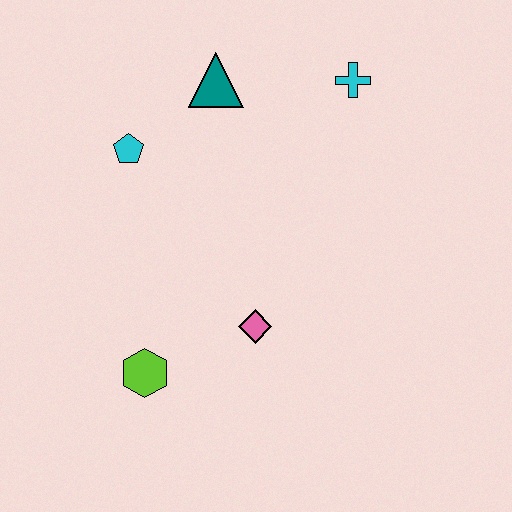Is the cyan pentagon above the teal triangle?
No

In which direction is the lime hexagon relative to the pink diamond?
The lime hexagon is to the left of the pink diamond.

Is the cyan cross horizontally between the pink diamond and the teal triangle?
No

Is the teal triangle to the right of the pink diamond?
No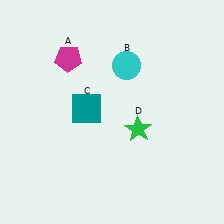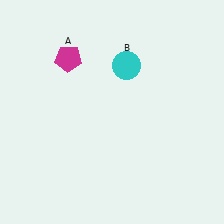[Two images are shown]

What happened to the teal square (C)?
The teal square (C) was removed in Image 2. It was in the top-left area of Image 1.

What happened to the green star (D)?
The green star (D) was removed in Image 2. It was in the bottom-right area of Image 1.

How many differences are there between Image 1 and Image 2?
There are 2 differences between the two images.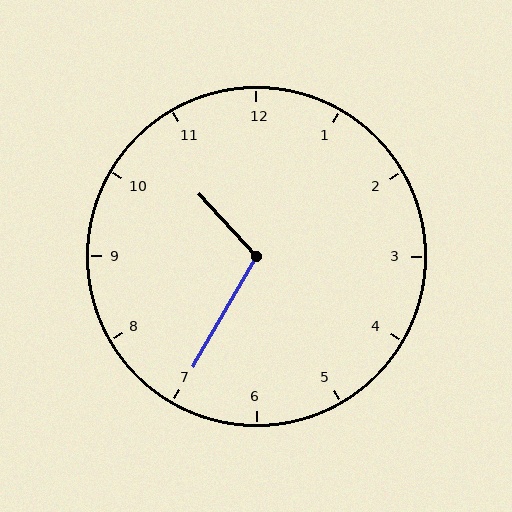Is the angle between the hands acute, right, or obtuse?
It is obtuse.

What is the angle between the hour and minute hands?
Approximately 108 degrees.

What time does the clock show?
10:35.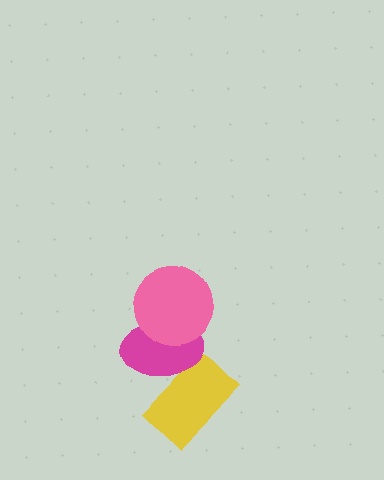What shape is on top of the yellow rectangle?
The magenta ellipse is on top of the yellow rectangle.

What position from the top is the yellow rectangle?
The yellow rectangle is 3rd from the top.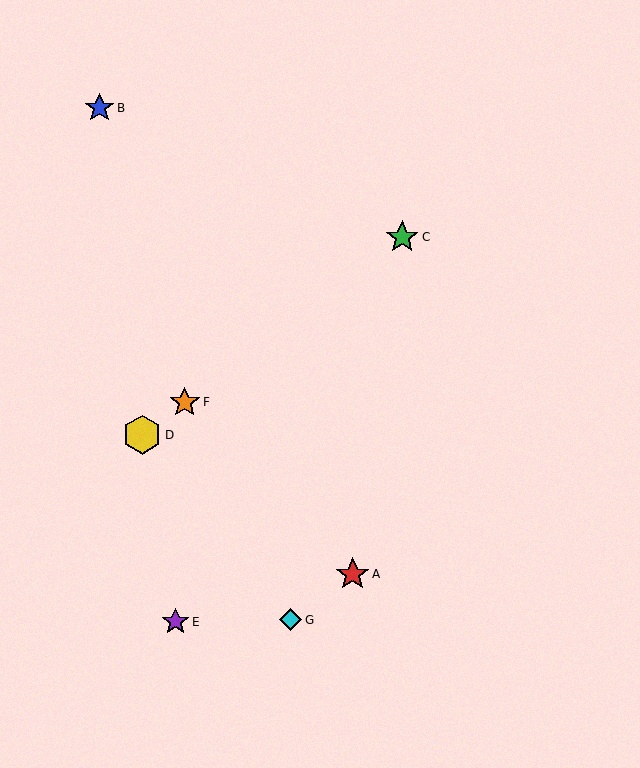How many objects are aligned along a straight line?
3 objects (C, D, F) are aligned along a straight line.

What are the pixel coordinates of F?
Object F is at (185, 402).